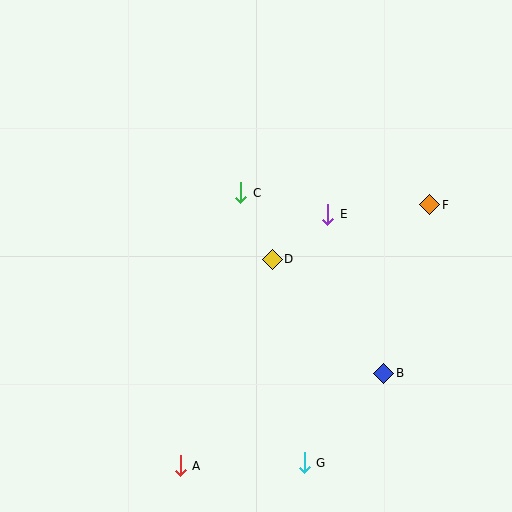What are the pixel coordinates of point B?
Point B is at (384, 373).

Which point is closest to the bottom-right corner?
Point B is closest to the bottom-right corner.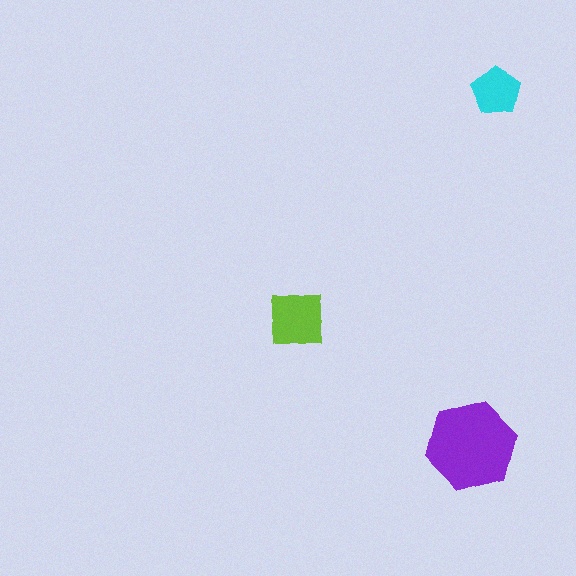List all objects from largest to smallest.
The purple hexagon, the lime square, the cyan pentagon.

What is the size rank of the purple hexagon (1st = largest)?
1st.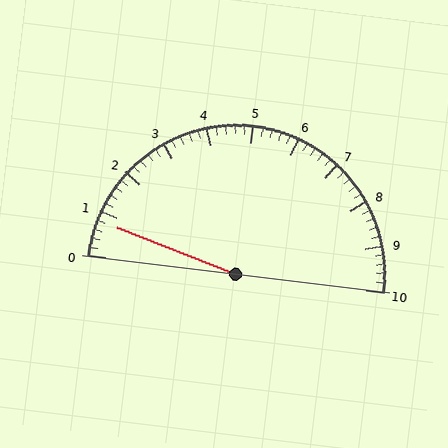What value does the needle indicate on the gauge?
The needle indicates approximately 0.8.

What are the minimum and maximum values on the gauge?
The gauge ranges from 0 to 10.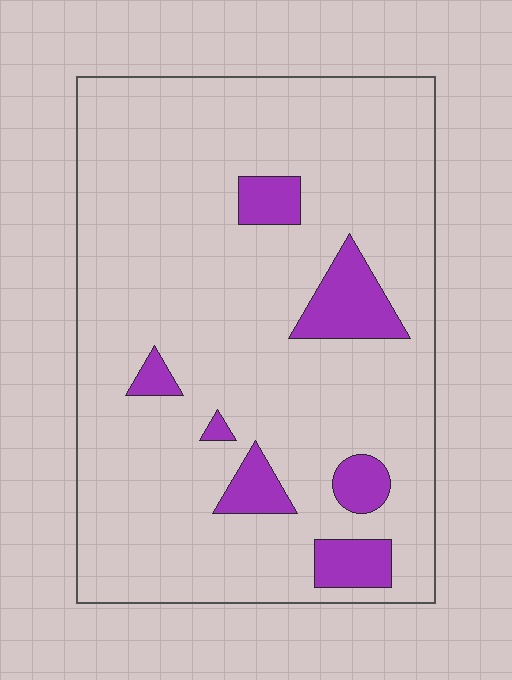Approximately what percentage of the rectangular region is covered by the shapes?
Approximately 10%.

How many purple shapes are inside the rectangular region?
7.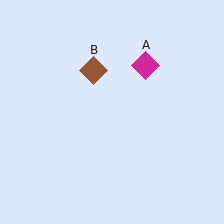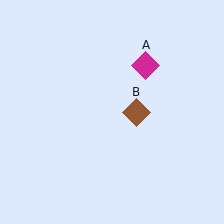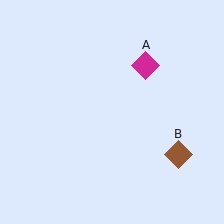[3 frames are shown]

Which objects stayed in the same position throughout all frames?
Magenta diamond (object A) remained stationary.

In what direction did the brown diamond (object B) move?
The brown diamond (object B) moved down and to the right.